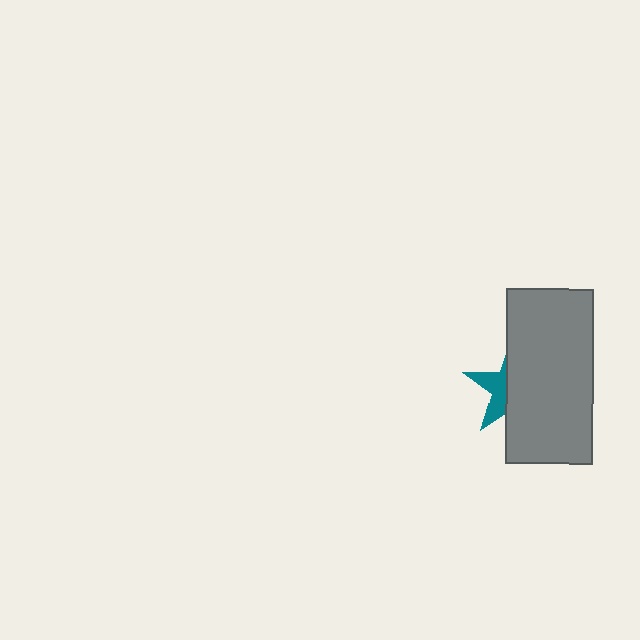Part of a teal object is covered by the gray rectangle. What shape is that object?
It is a star.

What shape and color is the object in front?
The object in front is a gray rectangle.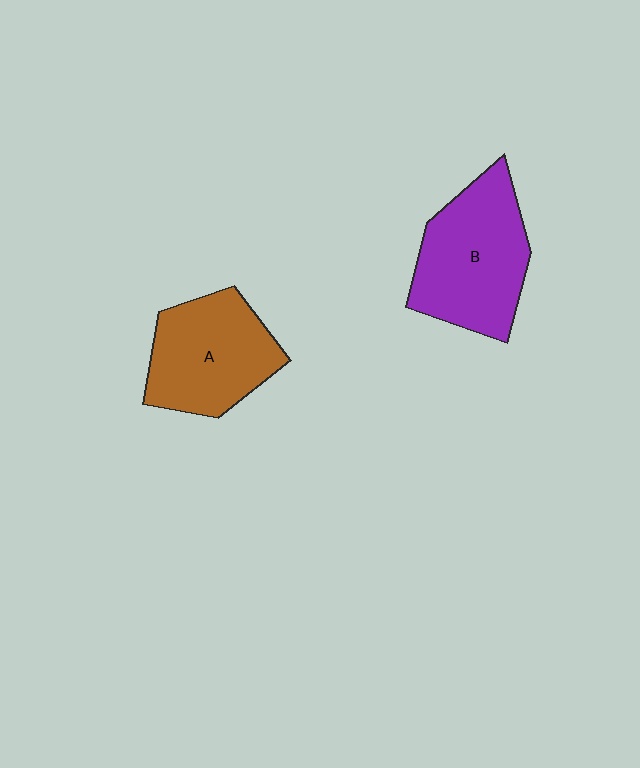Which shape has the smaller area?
Shape A (brown).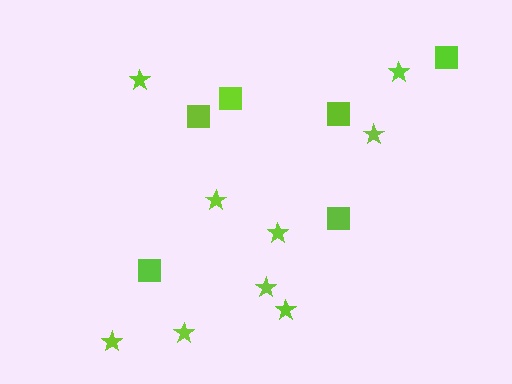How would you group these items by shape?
There are 2 groups: one group of stars (9) and one group of squares (6).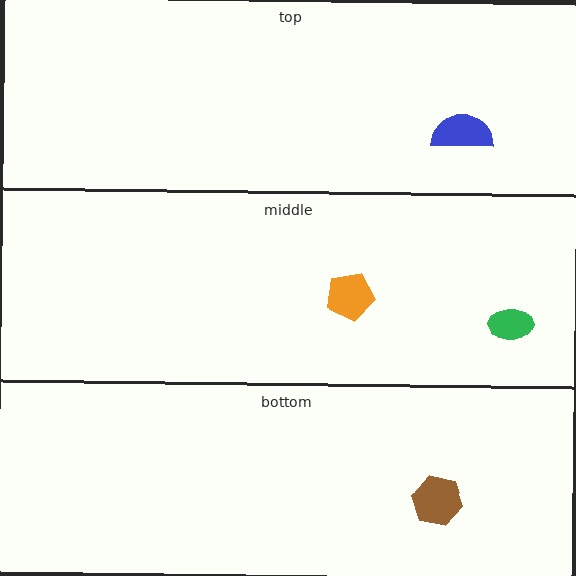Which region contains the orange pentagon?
The middle region.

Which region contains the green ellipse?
The middle region.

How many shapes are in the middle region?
2.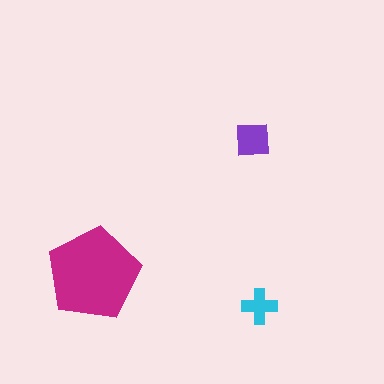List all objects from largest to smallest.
The magenta pentagon, the purple square, the cyan cross.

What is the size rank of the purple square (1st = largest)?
2nd.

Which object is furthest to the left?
The magenta pentagon is leftmost.